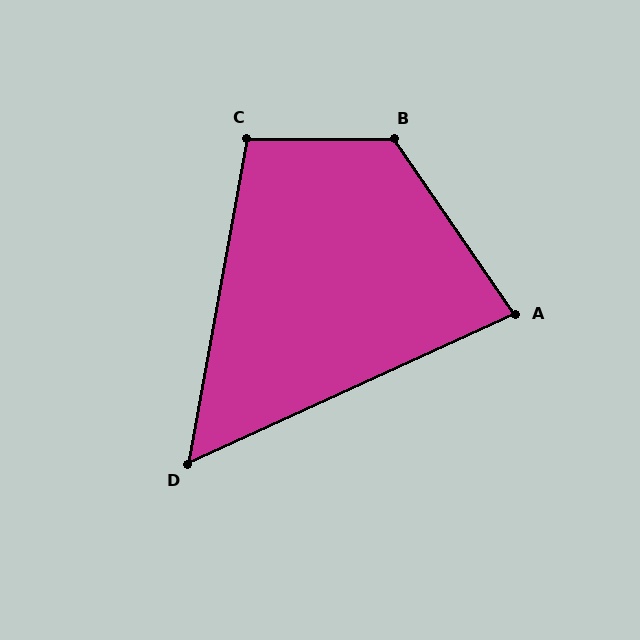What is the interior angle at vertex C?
Approximately 100 degrees (obtuse).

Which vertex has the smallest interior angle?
D, at approximately 55 degrees.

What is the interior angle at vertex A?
Approximately 80 degrees (acute).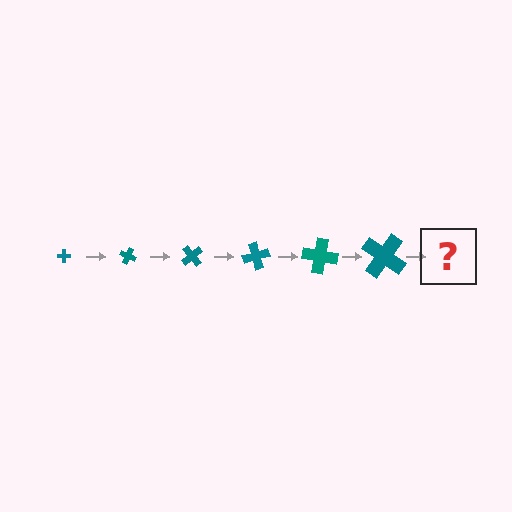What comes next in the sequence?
The next element should be a cross, larger than the previous one and rotated 150 degrees from the start.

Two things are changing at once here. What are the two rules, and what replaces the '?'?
The two rules are that the cross grows larger each step and it rotates 25 degrees each step. The '?' should be a cross, larger than the previous one and rotated 150 degrees from the start.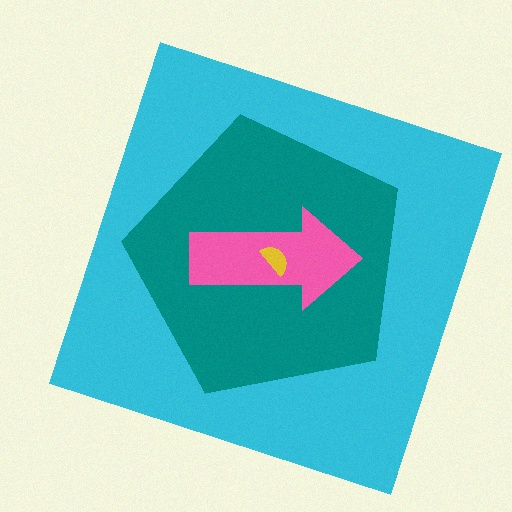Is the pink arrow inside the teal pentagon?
Yes.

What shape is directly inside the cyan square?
The teal pentagon.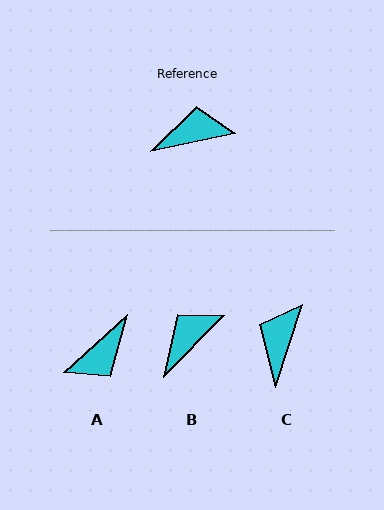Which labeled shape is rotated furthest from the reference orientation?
A, about 150 degrees away.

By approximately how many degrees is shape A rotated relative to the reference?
Approximately 150 degrees clockwise.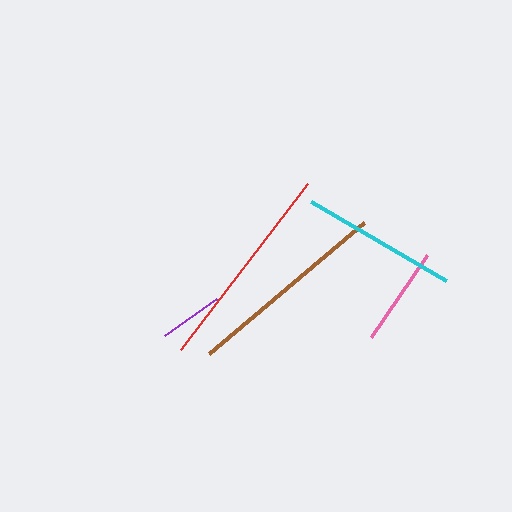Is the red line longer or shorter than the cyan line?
The red line is longer than the cyan line.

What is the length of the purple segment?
The purple segment is approximately 64 pixels long.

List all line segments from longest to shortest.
From longest to shortest: red, brown, cyan, pink, purple.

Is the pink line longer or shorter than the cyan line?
The cyan line is longer than the pink line.